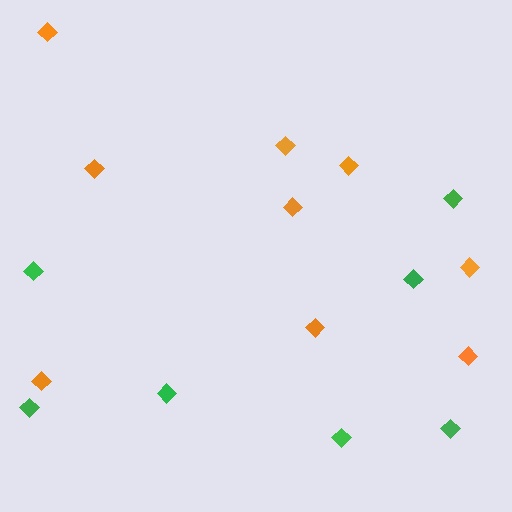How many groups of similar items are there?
There are 2 groups: one group of orange diamonds (9) and one group of green diamonds (7).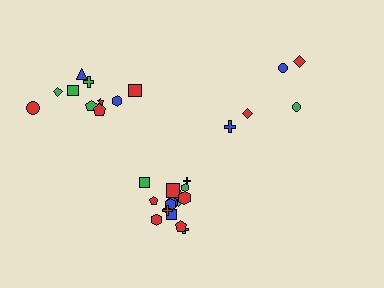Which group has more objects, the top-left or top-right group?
The top-left group.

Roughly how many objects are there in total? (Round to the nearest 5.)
Roughly 35 objects in total.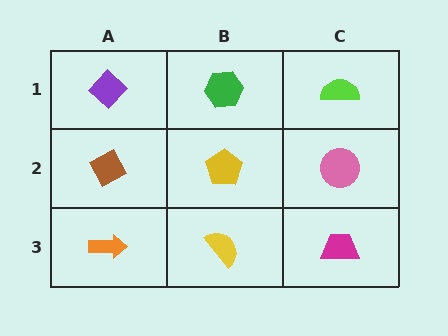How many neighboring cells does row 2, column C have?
3.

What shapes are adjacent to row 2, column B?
A green hexagon (row 1, column B), a yellow semicircle (row 3, column B), a brown diamond (row 2, column A), a pink circle (row 2, column C).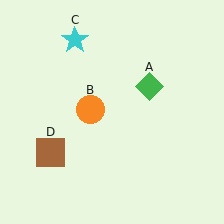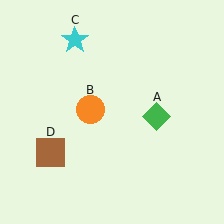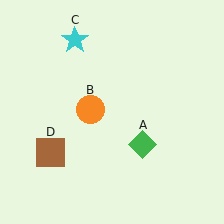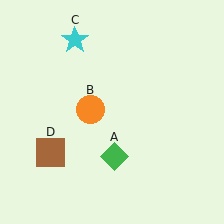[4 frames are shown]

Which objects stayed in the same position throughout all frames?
Orange circle (object B) and cyan star (object C) and brown square (object D) remained stationary.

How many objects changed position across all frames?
1 object changed position: green diamond (object A).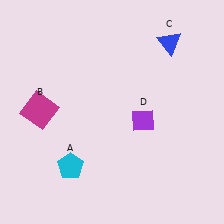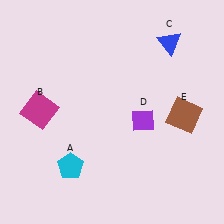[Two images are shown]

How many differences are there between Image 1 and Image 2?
There is 1 difference between the two images.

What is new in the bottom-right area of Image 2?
A brown square (E) was added in the bottom-right area of Image 2.